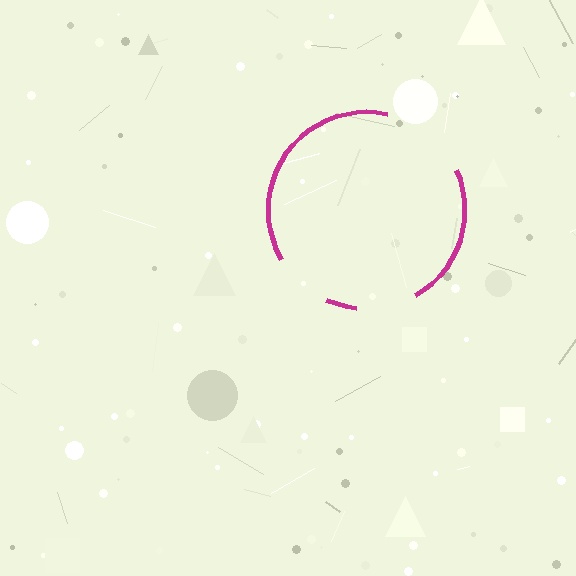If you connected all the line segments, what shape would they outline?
They would outline a circle.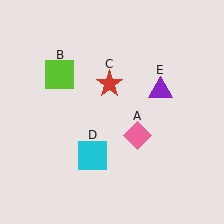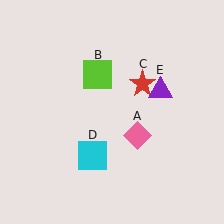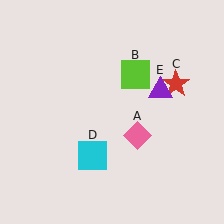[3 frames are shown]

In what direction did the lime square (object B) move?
The lime square (object B) moved right.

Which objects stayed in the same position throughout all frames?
Pink diamond (object A) and cyan square (object D) and purple triangle (object E) remained stationary.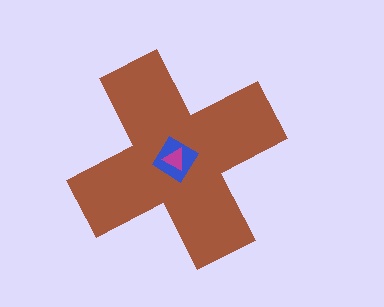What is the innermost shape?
The magenta triangle.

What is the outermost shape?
The brown cross.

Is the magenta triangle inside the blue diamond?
Yes.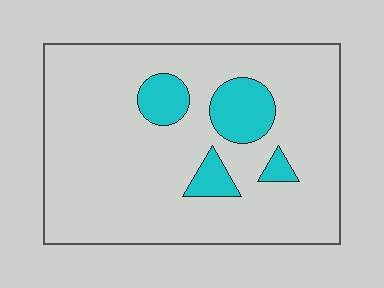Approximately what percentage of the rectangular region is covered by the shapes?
Approximately 15%.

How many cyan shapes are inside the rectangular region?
4.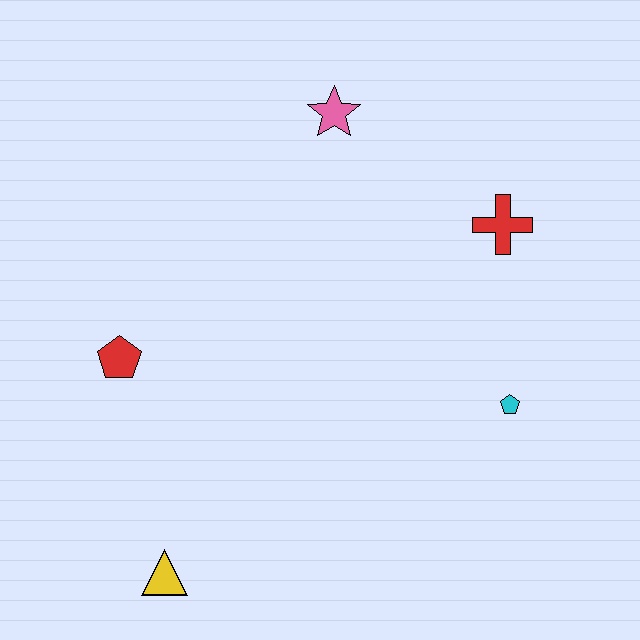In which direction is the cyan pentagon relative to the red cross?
The cyan pentagon is below the red cross.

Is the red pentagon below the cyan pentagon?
No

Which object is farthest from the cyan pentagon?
The red pentagon is farthest from the cyan pentagon.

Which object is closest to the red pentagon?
The yellow triangle is closest to the red pentagon.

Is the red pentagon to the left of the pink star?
Yes